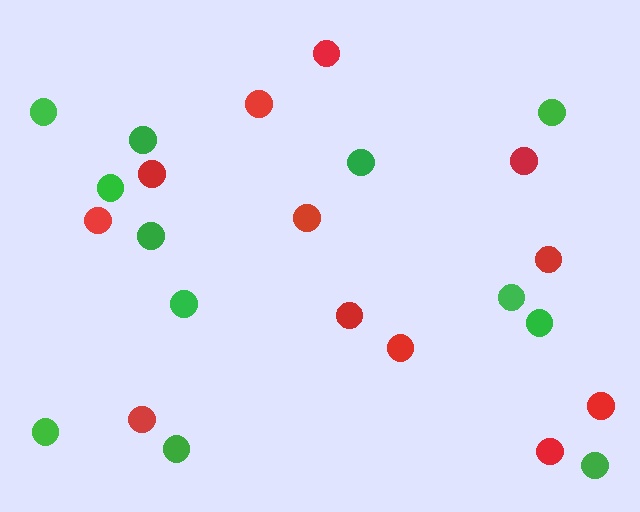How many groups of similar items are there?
There are 2 groups: one group of red circles (12) and one group of green circles (12).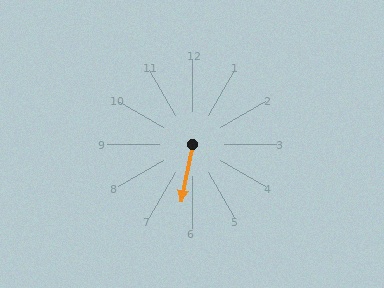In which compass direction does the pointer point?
South.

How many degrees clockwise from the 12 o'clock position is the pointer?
Approximately 191 degrees.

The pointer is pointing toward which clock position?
Roughly 6 o'clock.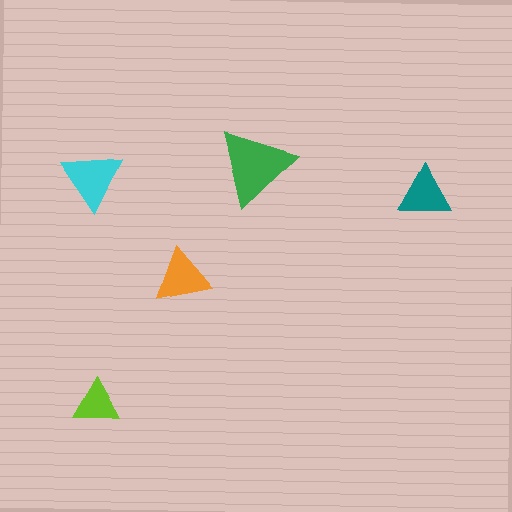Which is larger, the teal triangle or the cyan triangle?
The cyan one.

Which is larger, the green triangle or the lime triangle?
The green one.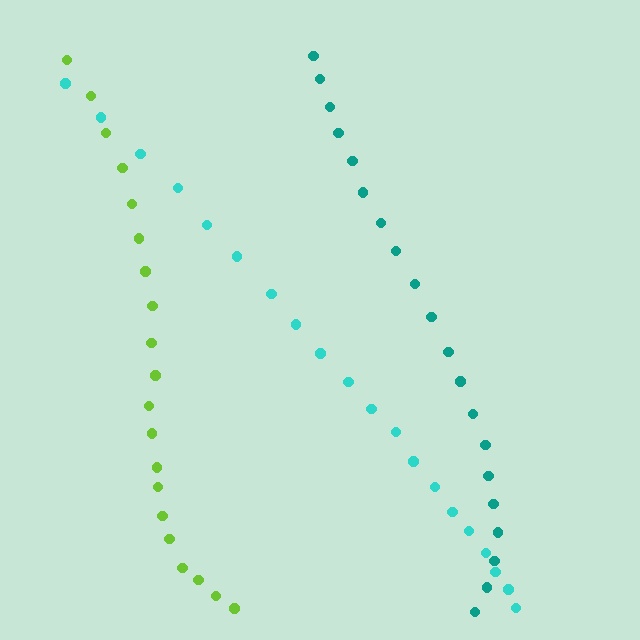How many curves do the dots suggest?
There are 3 distinct paths.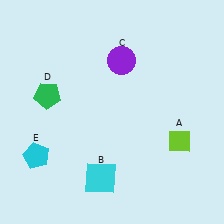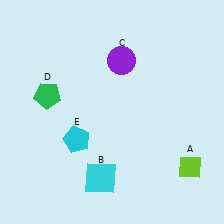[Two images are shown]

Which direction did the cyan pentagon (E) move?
The cyan pentagon (E) moved right.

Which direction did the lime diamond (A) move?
The lime diamond (A) moved down.